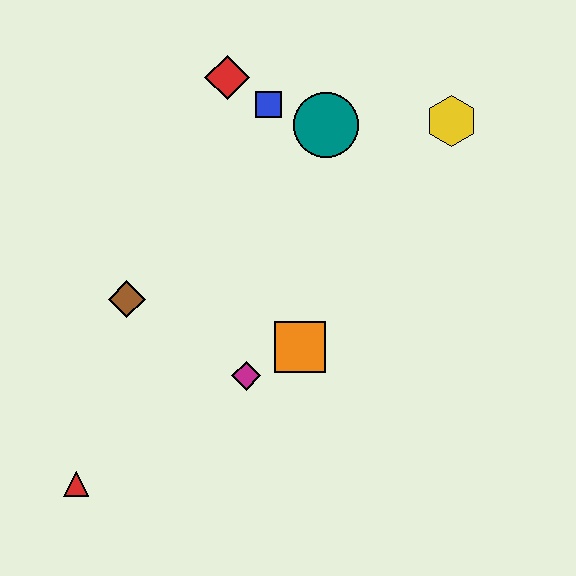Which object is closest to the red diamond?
The blue square is closest to the red diamond.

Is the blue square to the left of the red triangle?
No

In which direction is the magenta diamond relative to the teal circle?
The magenta diamond is below the teal circle.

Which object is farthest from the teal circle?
The red triangle is farthest from the teal circle.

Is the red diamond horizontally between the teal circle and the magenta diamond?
No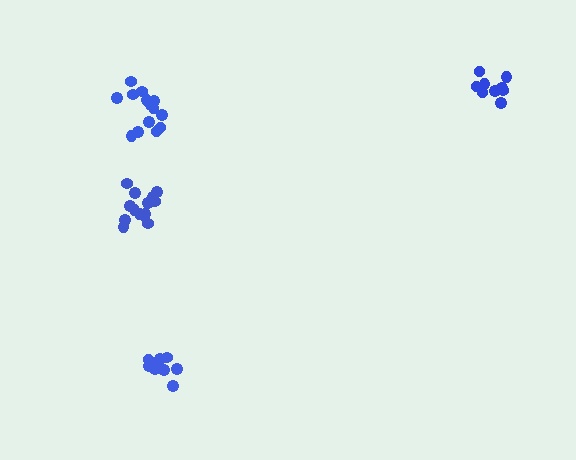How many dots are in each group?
Group 1: 14 dots, Group 2: 9 dots, Group 3: 14 dots, Group 4: 9 dots (46 total).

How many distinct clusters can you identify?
There are 4 distinct clusters.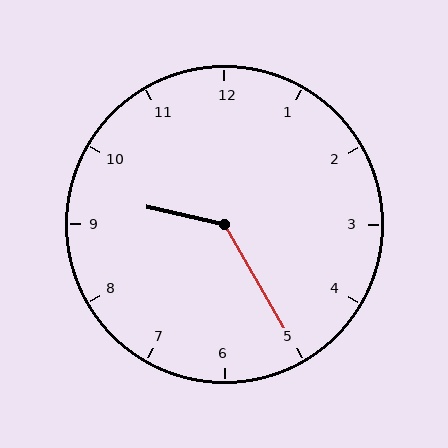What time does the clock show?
9:25.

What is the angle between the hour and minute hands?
Approximately 132 degrees.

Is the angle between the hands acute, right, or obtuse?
It is obtuse.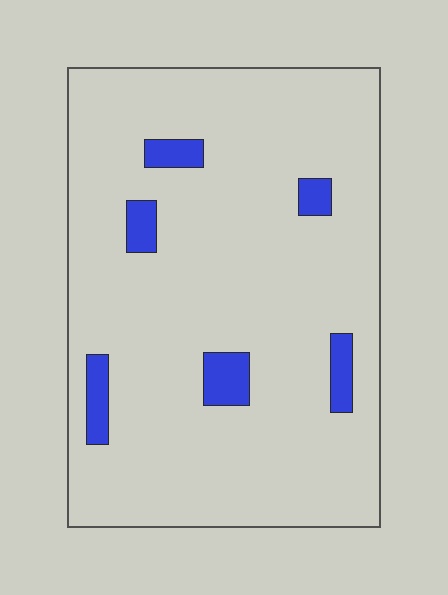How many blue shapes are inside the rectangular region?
6.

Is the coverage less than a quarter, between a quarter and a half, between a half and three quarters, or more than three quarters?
Less than a quarter.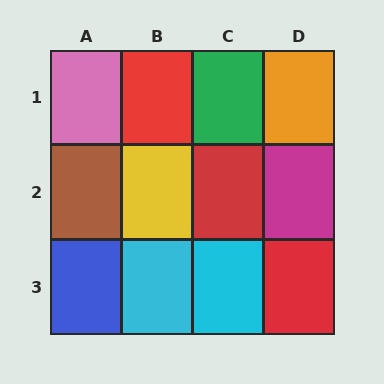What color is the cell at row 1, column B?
Red.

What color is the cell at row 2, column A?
Brown.